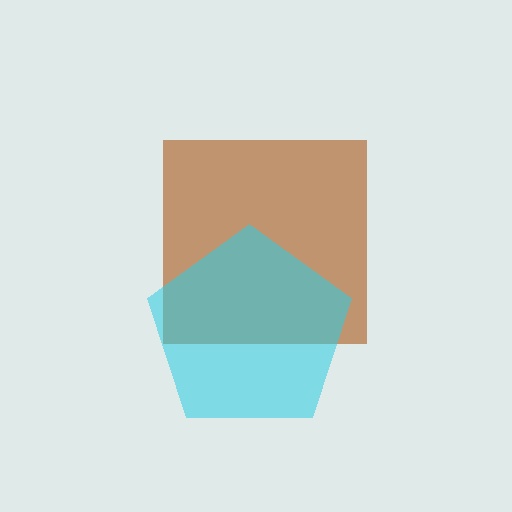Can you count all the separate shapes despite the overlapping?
Yes, there are 2 separate shapes.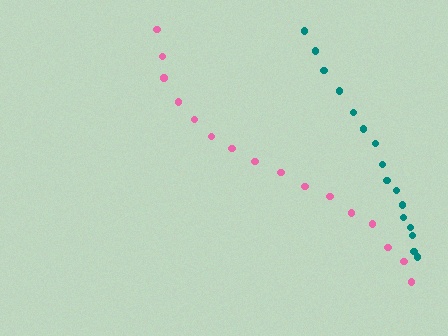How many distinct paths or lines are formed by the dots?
There are 2 distinct paths.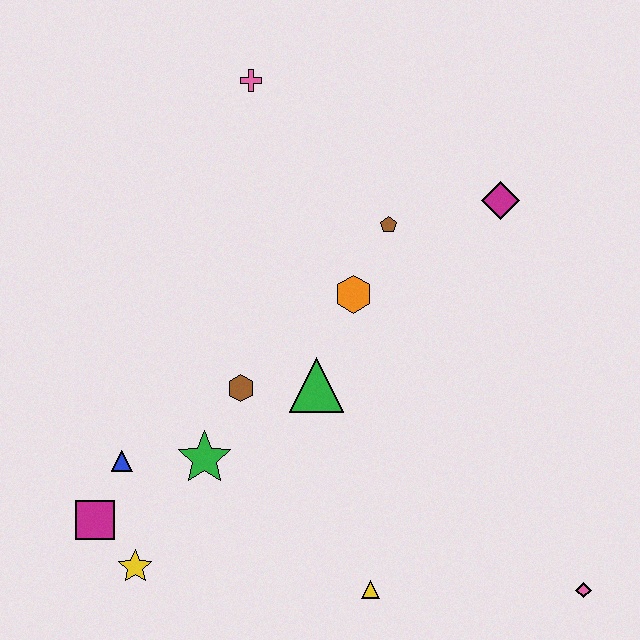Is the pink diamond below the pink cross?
Yes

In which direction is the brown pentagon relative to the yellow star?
The brown pentagon is above the yellow star.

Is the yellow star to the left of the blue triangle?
No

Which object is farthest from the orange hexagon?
The pink diamond is farthest from the orange hexagon.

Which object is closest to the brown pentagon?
The orange hexagon is closest to the brown pentagon.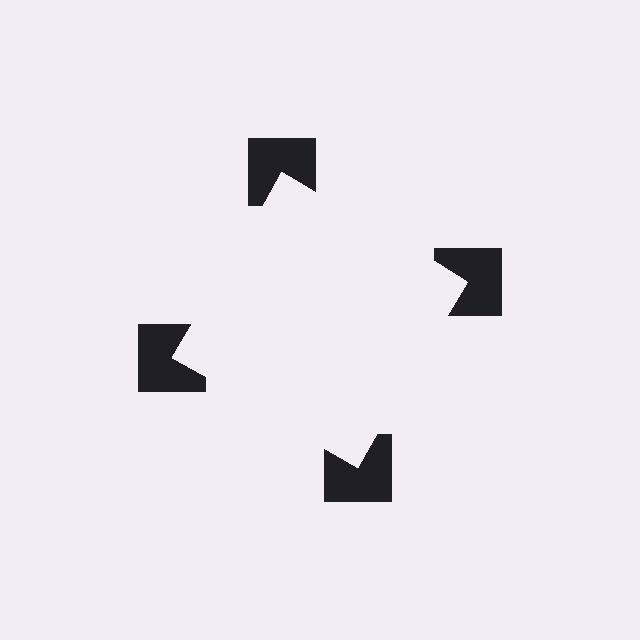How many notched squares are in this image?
There are 4 — one at each vertex of the illusory square.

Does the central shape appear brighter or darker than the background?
It typically appears slightly brighter than the background, even though no actual brightness change is drawn.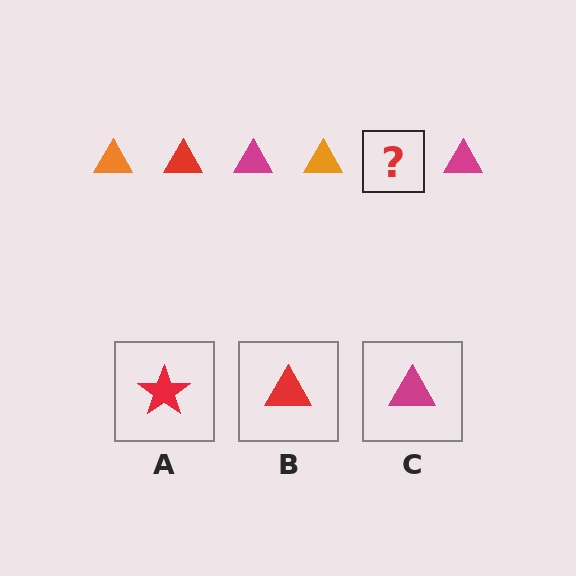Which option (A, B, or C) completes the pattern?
B.